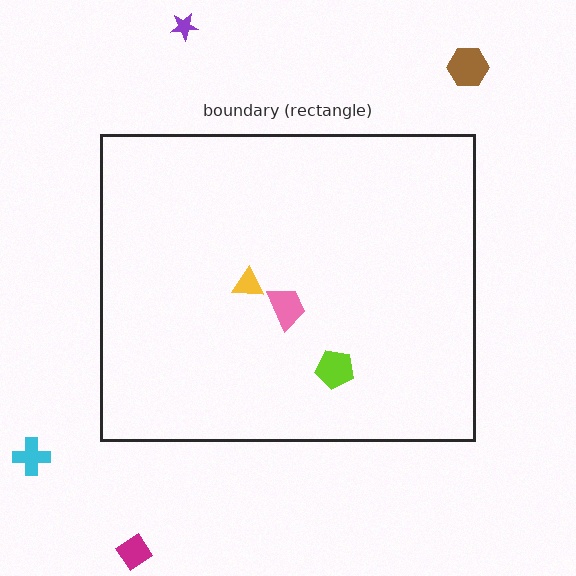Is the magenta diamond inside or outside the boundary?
Outside.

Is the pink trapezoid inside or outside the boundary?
Inside.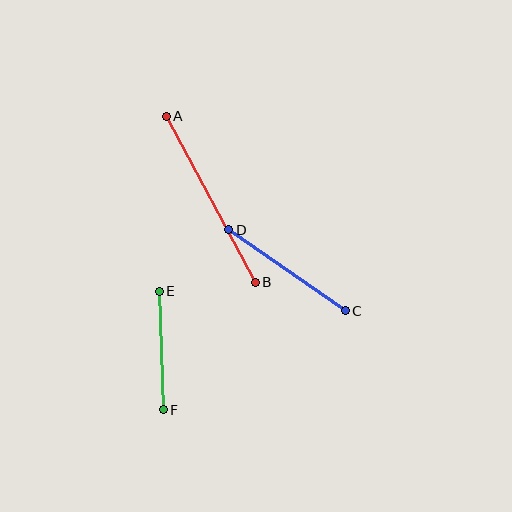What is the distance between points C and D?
The distance is approximately 142 pixels.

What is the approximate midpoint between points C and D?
The midpoint is at approximately (287, 270) pixels.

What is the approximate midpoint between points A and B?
The midpoint is at approximately (211, 199) pixels.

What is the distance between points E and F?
The distance is approximately 119 pixels.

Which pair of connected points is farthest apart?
Points A and B are farthest apart.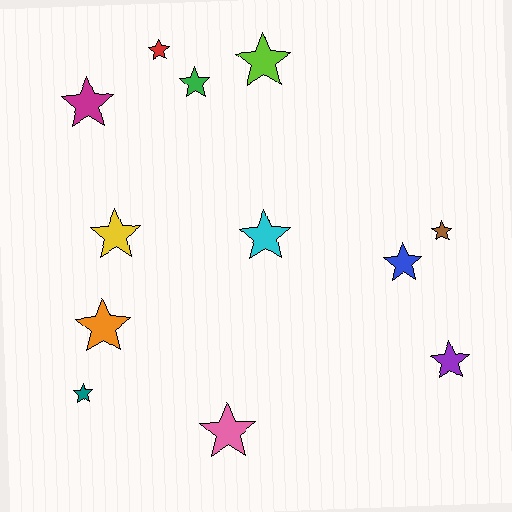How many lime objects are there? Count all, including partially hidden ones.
There is 1 lime object.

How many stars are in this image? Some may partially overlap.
There are 12 stars.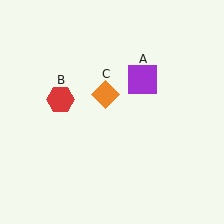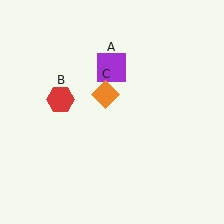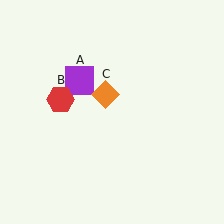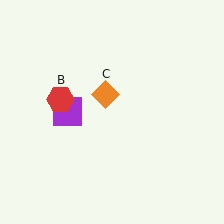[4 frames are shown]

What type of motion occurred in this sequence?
The purple square (object A) rotated counterclockwise around the center of the scene.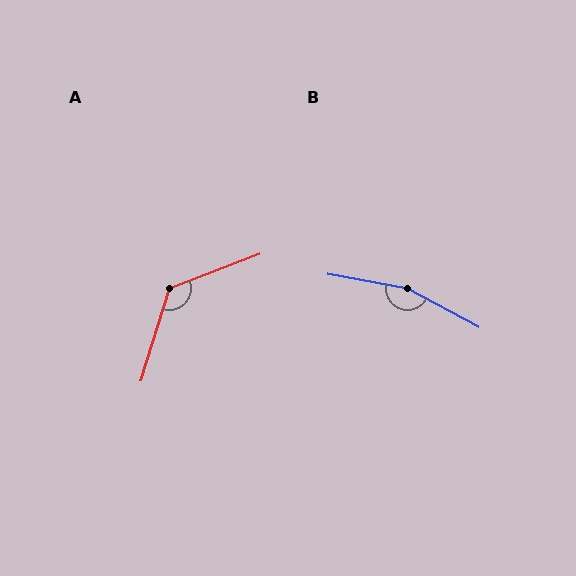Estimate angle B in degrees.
Approximately 162 degrees.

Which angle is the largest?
B, at approximately 162 degrees.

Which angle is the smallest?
A, at approximately 128 degrees.